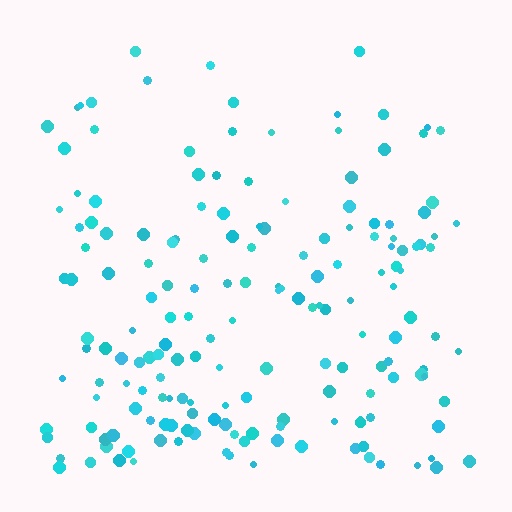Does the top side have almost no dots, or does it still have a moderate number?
Still a moderate number, just noticeably fewer than the bottom.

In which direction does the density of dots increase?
From top to bottom, with the bottom side densest.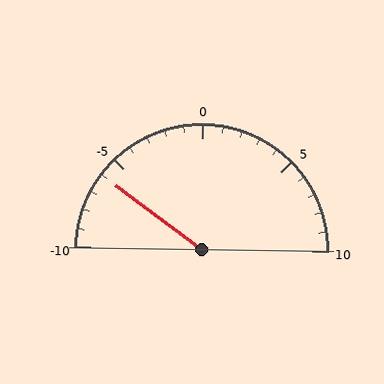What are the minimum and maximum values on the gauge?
The gauge ranges from -10 to 10.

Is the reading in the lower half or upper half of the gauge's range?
The reading is in the lower half of the range (-10 to 10).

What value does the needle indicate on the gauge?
The needle indicates approximately -6.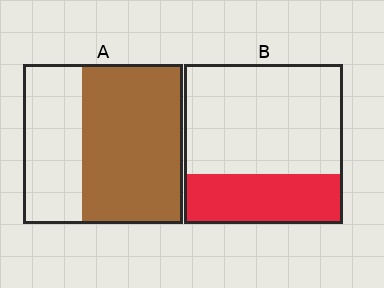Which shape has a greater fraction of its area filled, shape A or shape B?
Shape A.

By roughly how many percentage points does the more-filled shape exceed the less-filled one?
By roughly 30 percentage points (A over B).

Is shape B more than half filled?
No.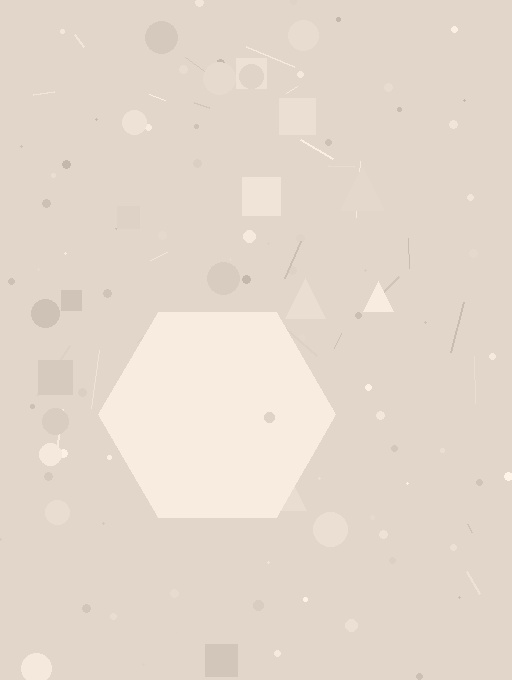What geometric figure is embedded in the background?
A hexagon is embedded in the background.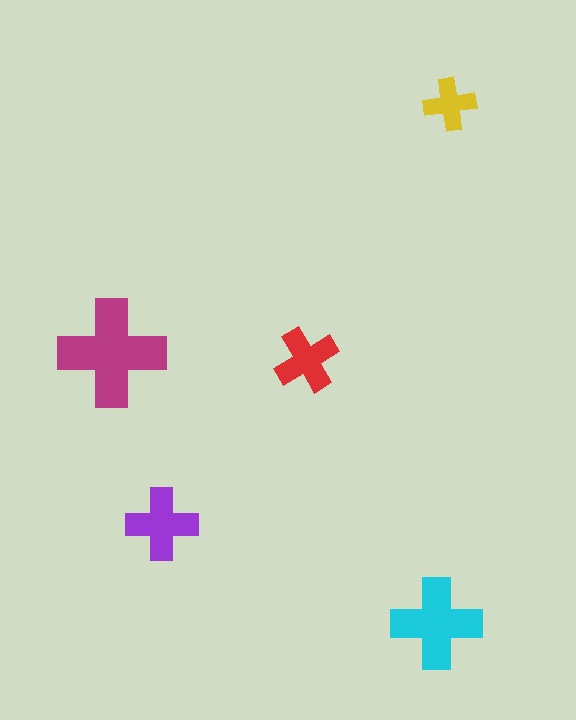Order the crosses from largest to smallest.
the magenta one, the cyan one, the purple one, the red one, the yellow one.